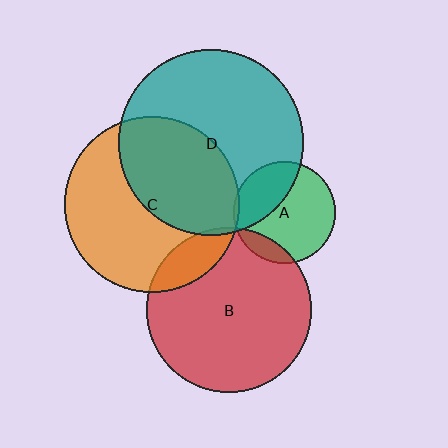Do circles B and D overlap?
Yes.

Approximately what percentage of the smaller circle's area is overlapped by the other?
Approximately 5%.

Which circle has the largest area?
Circle D (teal).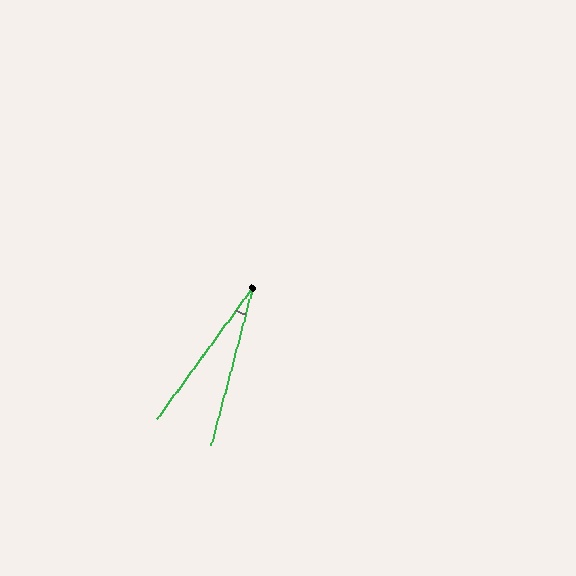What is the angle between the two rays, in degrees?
Approximately 21 degrees.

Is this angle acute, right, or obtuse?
It is acute.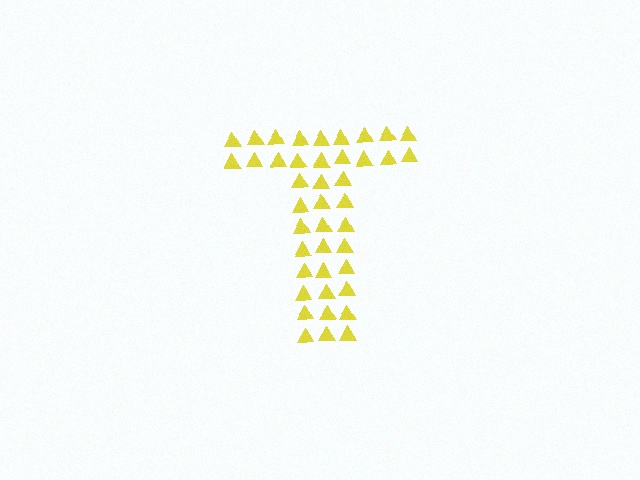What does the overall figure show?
The overall figure shows the letter T.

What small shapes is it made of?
It is made of small triangles.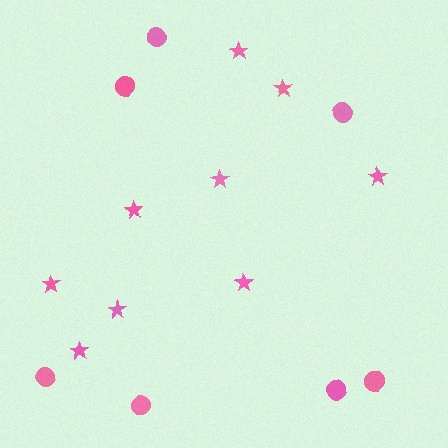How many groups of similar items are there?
There are 2 groups: one group of circles (7) and one group of stars (9).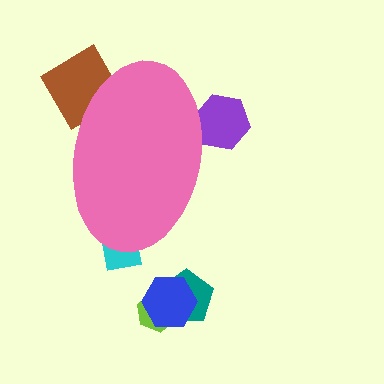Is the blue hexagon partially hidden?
No, the blue hexagon is fully visible.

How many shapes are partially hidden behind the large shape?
3 shapes are partially hidden.